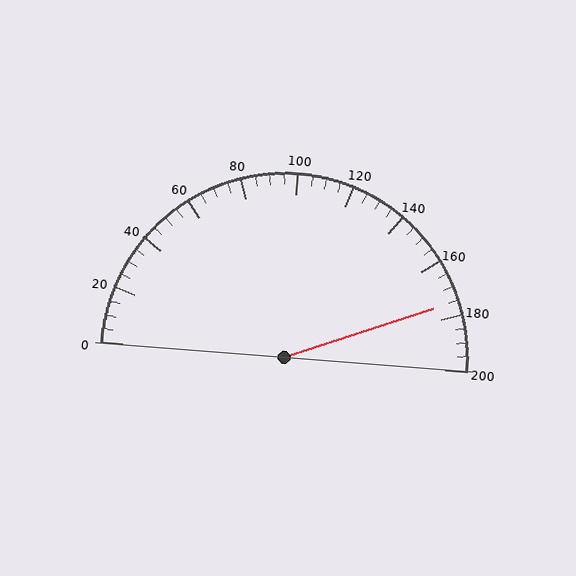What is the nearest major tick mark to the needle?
The nearest major tick mark is 180.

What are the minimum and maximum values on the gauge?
The gauge ranges from 0 to 200.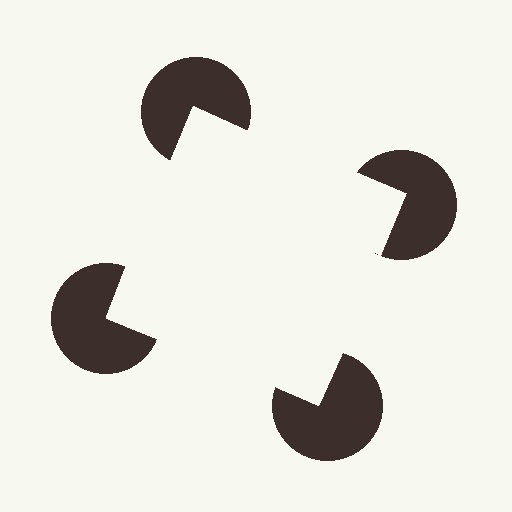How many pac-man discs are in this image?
There are 4 — one at each vertex of the illusory square.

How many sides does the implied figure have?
4 sides.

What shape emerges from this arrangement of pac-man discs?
An illusory square — its edges are inferred from the aligned wedge cuts in the pac-man discs, not physically drawn.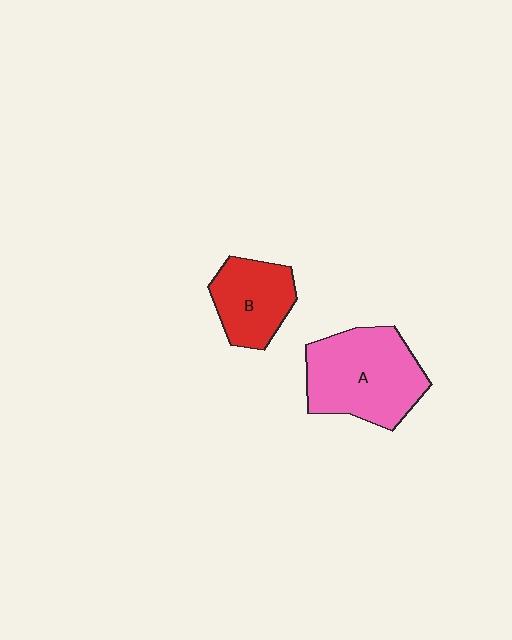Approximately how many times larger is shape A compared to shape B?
Approximately 1.6 times.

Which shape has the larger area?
Shape A (pink).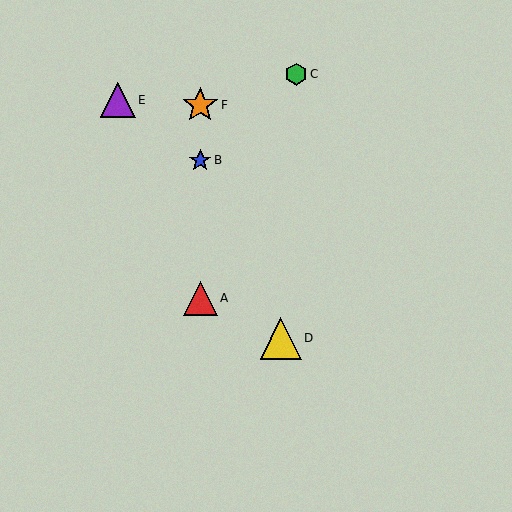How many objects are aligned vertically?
3 objects (A, B, F) are aligned vertically.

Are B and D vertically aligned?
No, B is at x≈200 and D is at x≈281.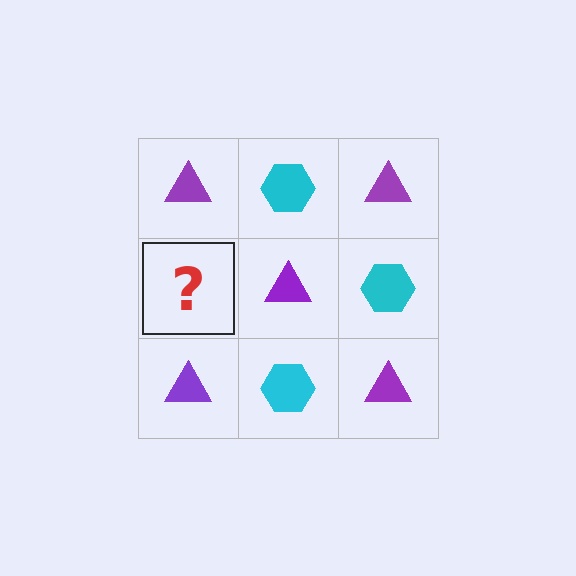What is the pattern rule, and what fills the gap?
The rule is that it alternates purple triangle and cyan hexagon in a checkerboard pattern. The gap should be filled with a cyan hexagon.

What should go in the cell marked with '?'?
The missing cell should contain a cyan hexagon.